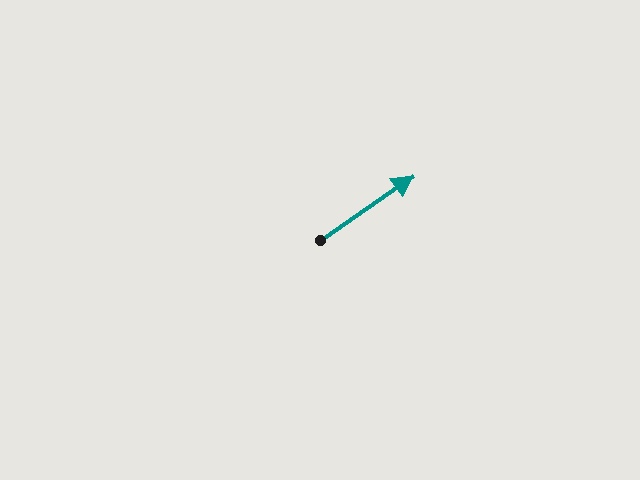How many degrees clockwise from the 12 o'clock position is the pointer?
Approximately 55 degrees.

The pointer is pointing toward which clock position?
Roughly 2 o'clock.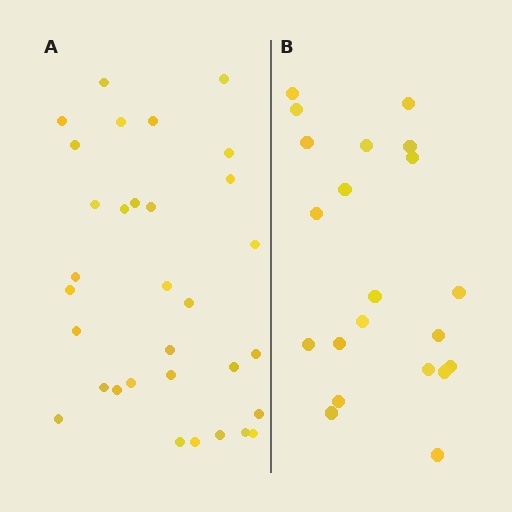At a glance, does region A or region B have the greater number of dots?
Region A (the left region) has more dots.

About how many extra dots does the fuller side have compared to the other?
Region A has roughly 12 or so more dots than region B.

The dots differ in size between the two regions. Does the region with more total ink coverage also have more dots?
No. Region B has more total ink coverage because its dots are larger, but region A actually contains more individual dots. Total area can be misleading — the number of items is what matters here.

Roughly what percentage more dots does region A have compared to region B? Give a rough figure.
About 50% more.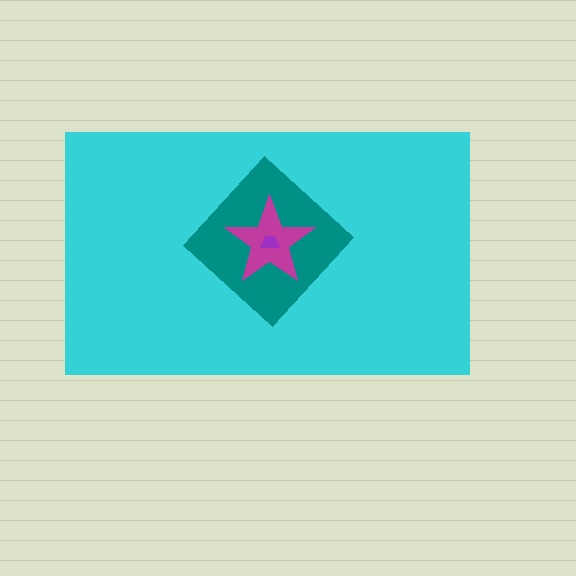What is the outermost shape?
The cyan rectangle.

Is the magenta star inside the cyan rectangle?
Yes.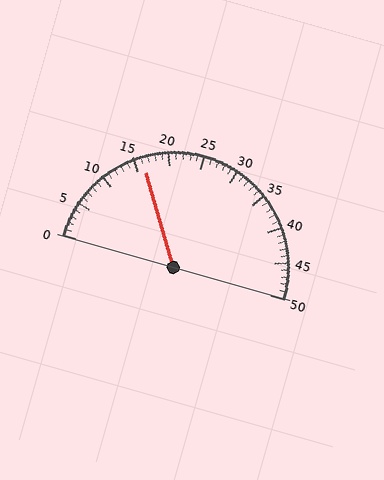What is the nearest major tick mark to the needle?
The nearest major tick mark is 15.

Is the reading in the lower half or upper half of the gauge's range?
The reading is in the lower half of the range (0 to 50).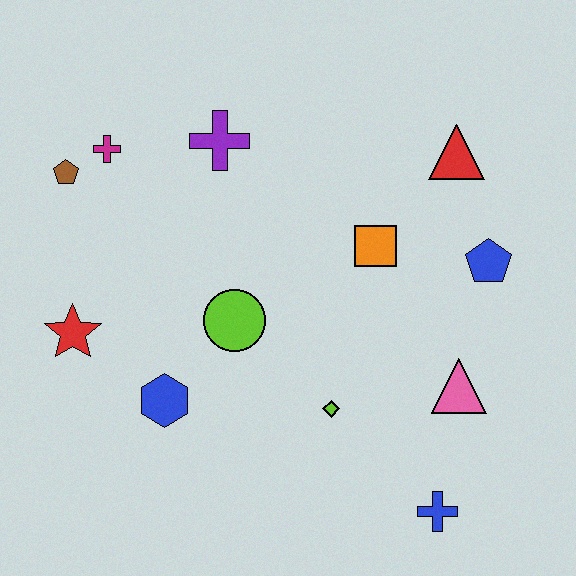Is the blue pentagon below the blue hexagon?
No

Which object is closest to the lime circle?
The blue hexagon is closest to the lime circle.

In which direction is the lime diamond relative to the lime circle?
The lime diamond is to the right of the lime circle.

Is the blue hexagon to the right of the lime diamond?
No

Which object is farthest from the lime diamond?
The brown pentagon is farthest from the lime diamond.